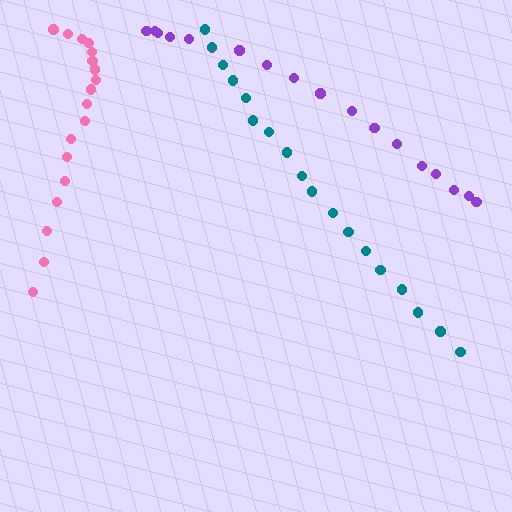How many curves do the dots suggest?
There are 3 distinct paths.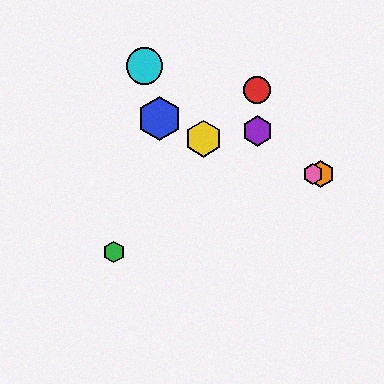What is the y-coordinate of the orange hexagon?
The orange hexagon is at y≈174.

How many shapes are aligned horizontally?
2 shapes (the orange hexagon, the pink hexagon) are aligned horizontally.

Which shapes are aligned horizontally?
The orange hexagon, the pink hexagon are aligned horizontally.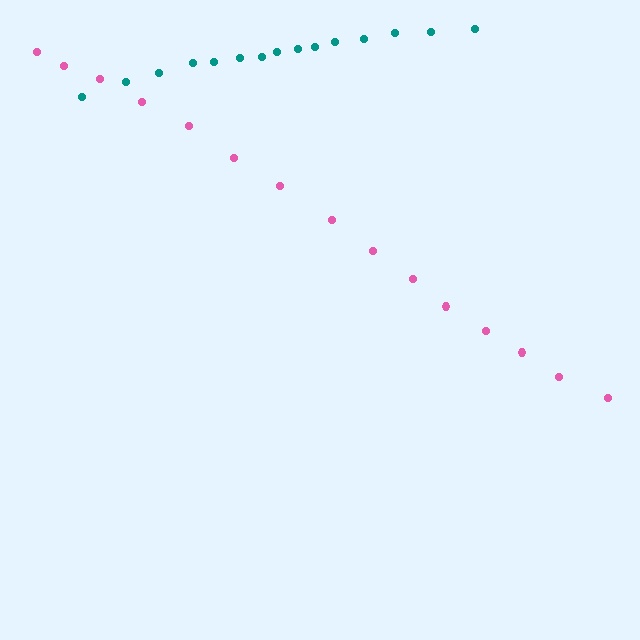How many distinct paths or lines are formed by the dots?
There are 2 distinct paths.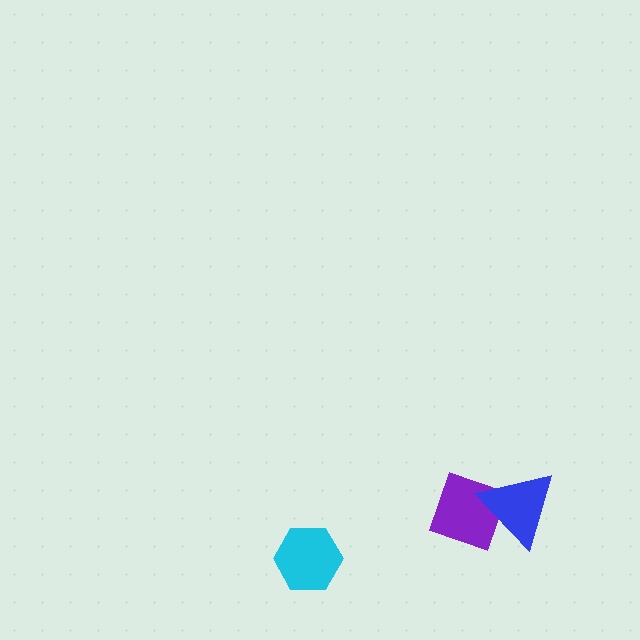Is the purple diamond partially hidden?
Yes, it is partially covered by another shape.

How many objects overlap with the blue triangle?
1 object overlaps with the blue triangle.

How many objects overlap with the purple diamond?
1 object overlaps with the purple diamond.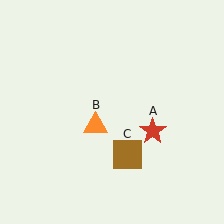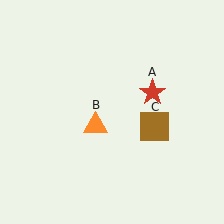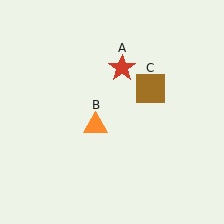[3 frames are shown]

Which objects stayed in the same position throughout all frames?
Orange triangle (object B) remained stationary.